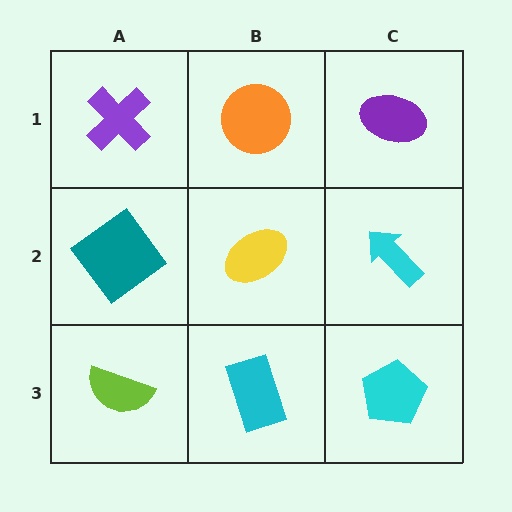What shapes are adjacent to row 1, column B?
A yellow ellipse (row 2, column B), a purple cross (row 1, column A), a purple ellipse (row 1, column C).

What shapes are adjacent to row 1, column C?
A cyan arrow (row 2, column C), an orange circle (row 1, column B).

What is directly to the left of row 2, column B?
A teal diamond.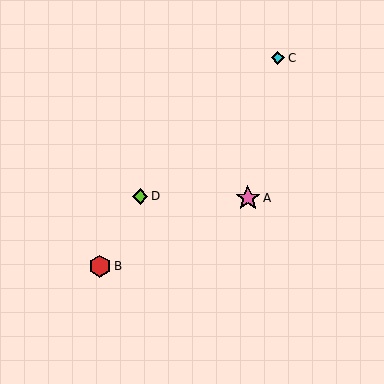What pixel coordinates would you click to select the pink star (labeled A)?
Click at (248, 198) to select the pink star A.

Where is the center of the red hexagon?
The center of the red hexagon is at (100, 266).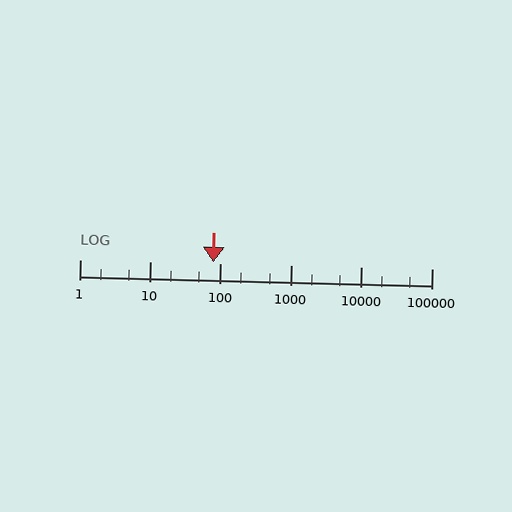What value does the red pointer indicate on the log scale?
The pointer indicates approximately 80.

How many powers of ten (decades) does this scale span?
The scale spans 5 decades, from 1 to 100000.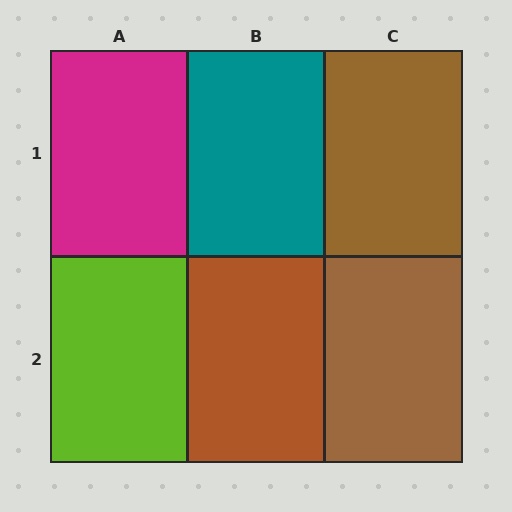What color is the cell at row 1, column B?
Teal.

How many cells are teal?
1 cell is teal.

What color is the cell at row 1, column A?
Magenta.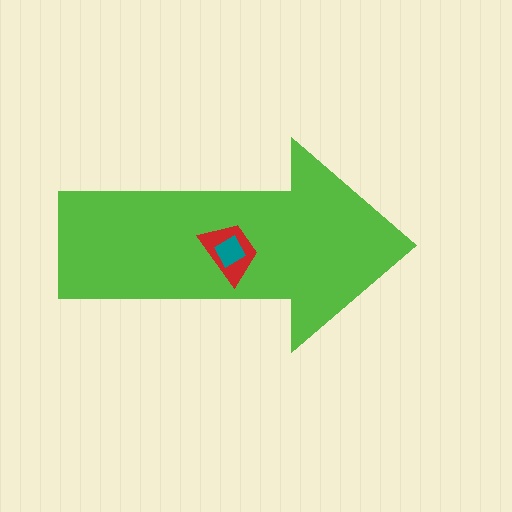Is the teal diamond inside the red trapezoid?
Yes.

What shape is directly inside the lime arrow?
The red trapezoid.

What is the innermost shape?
The teal diamond.